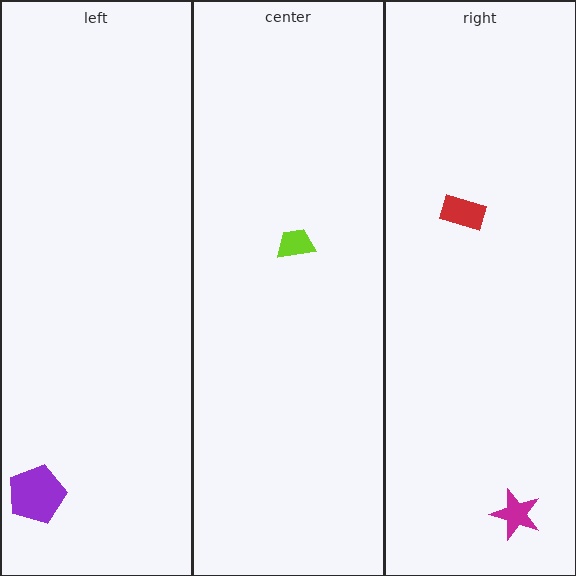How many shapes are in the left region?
1.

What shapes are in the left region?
The purple pentagon.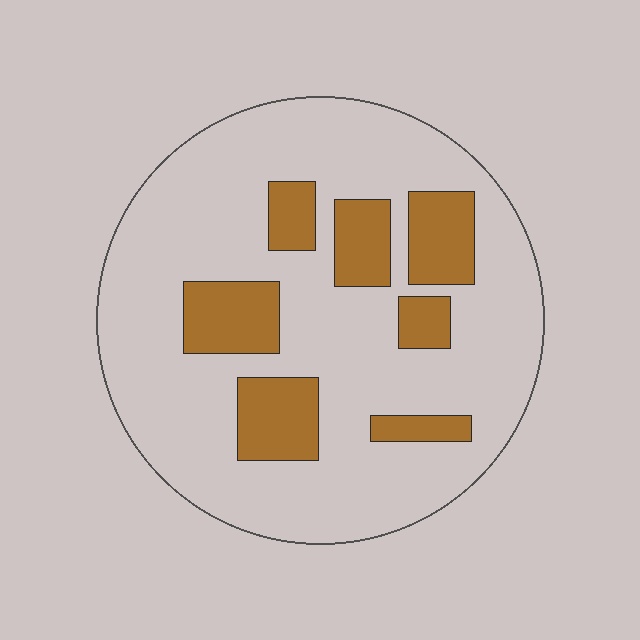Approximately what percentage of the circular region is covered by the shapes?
Approximately 20%.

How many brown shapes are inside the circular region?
7.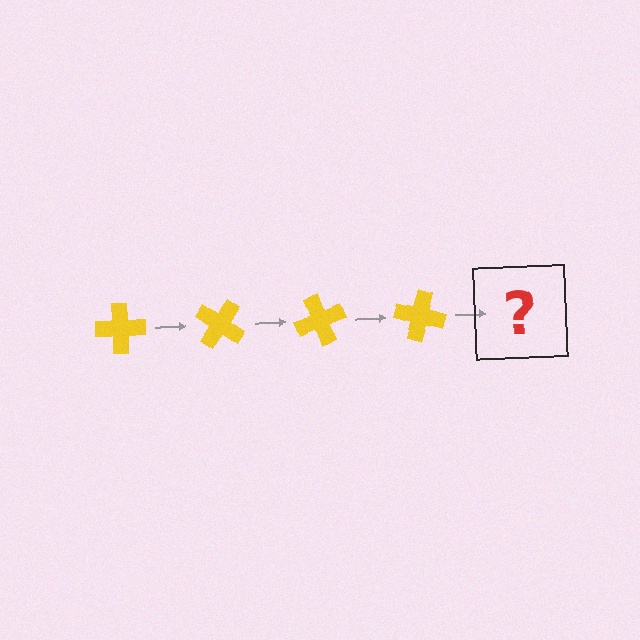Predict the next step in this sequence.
The next step is a yellow cross rotated 140 degrees.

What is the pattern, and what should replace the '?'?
The pattern is that the cross rotates 35 degrees each step. The '?' should be a yellow cross rotated 140 degrees.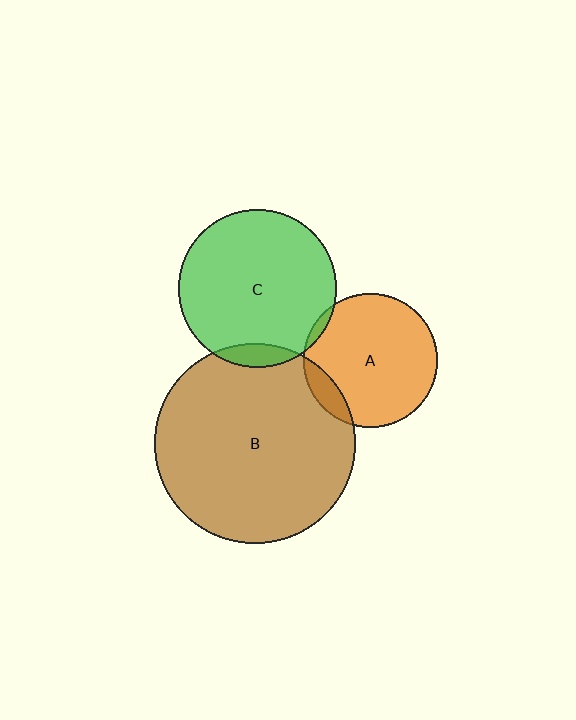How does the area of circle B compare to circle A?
Approximately 2.2 times.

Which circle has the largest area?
Circle B (brown).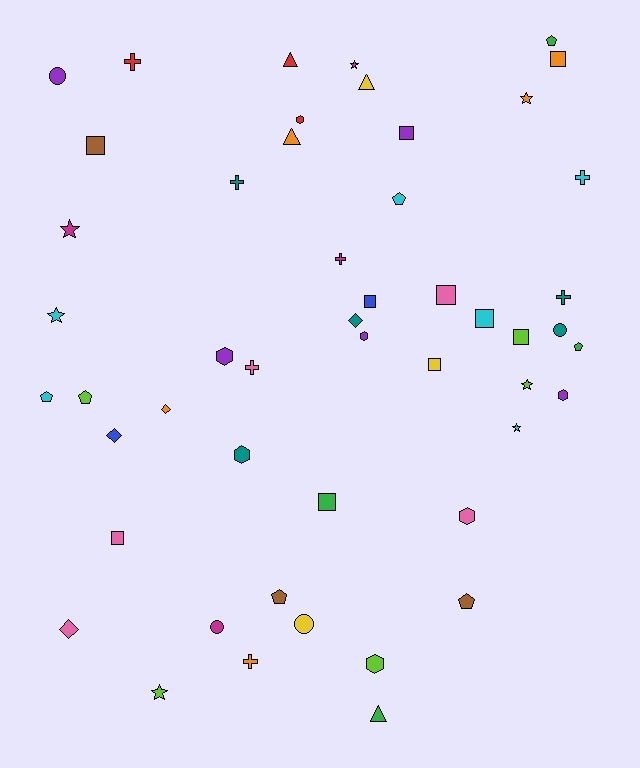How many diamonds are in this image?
There are 4 diamonds.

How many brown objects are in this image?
There are 3 brown objects.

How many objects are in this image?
There are 50 objects.